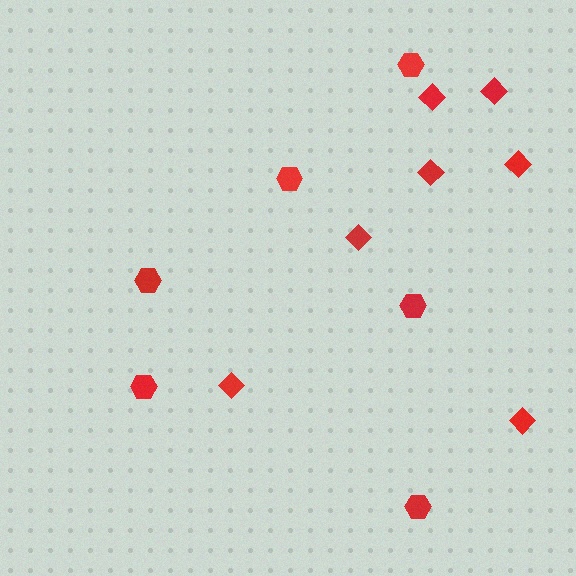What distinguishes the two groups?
There are 2 groups: one group of hexagons (6) and one group of diamonds (7).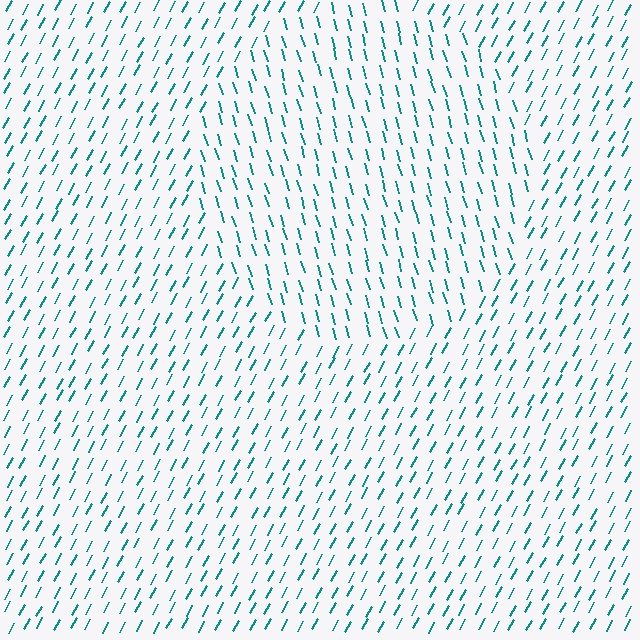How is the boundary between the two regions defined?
The boundary is defined purely by a change in line orientation (approximately 45 degrees difference). All lines are the same color and thickness.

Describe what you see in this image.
The image is filled with small teal line segments. A circle region in the image has lines oriented differently from the surrounding lines, creating a visible texture boundary.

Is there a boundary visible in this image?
Yes, there is a texture boundary formed by a change in line orientation.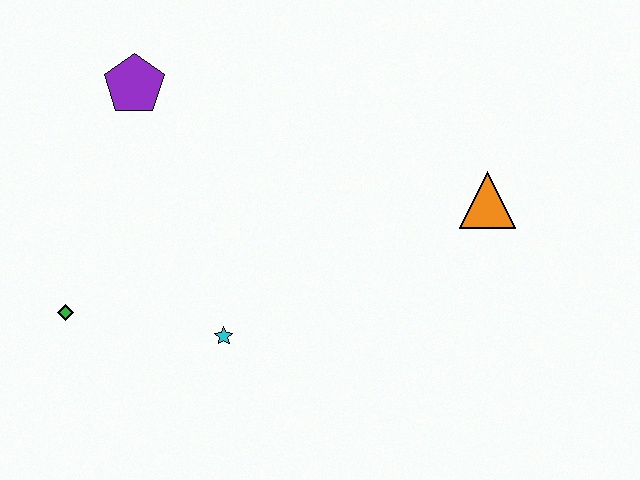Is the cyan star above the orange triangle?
No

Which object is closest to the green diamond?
The cyan star is closest to the green diamond.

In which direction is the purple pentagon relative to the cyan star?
The purple pentagon is above the cyan star.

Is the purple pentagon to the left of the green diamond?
No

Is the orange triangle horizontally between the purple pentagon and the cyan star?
No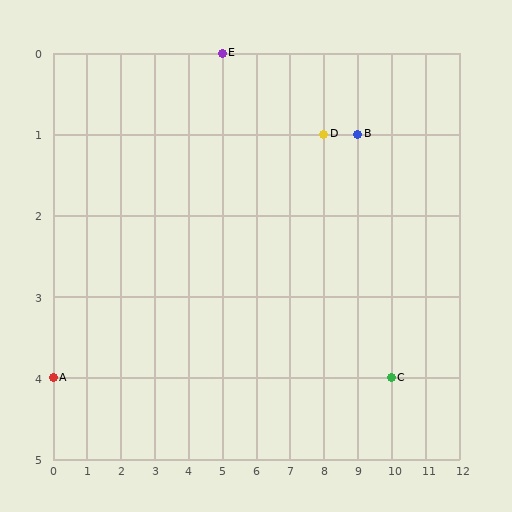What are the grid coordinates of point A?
Point A is at grid coordinates (0, 4).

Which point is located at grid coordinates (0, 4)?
Point A is at (0, 4).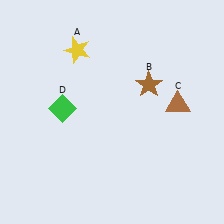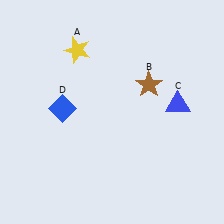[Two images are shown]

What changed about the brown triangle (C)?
In Image 1, C is brown. In Image 2, it changed to blue.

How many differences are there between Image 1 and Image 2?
There are 2 differences between the two images.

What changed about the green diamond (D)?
In Image 1, D is green. In Image 2, it changed to blue.